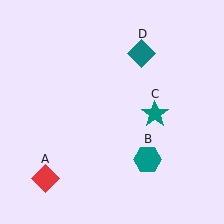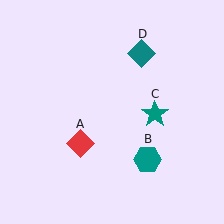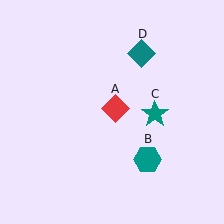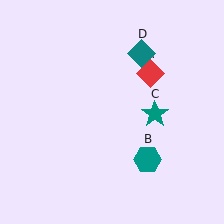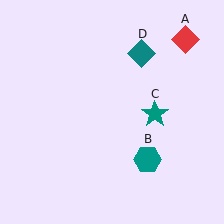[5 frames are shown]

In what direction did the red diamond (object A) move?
The red diamond (object A) moved up and to the right.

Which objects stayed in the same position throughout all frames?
Teal hexagon (object B) and teal star (object C) and teal diamond (object D) remained stationary.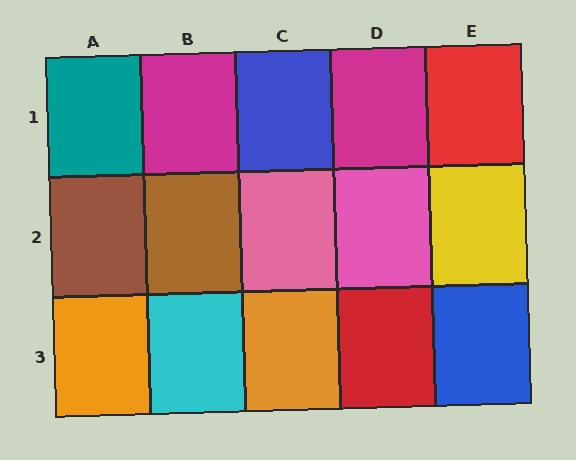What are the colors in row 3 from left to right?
Orange, cyan, orange, red, blue.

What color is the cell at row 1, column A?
Teal.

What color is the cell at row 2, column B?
Brown.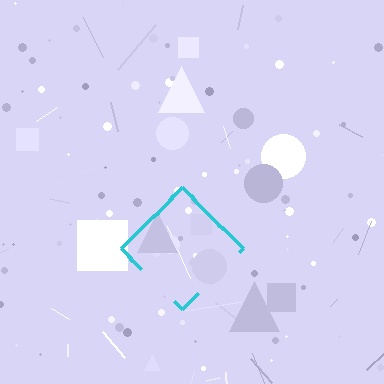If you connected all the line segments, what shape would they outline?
They would outline a diamond.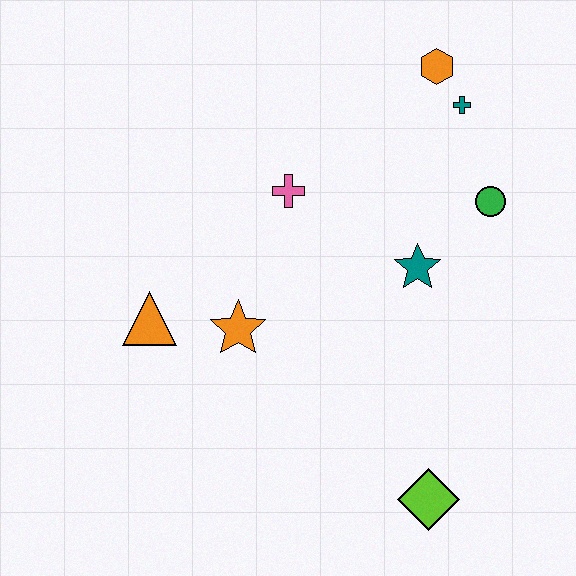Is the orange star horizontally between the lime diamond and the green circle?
No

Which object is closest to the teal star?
The green circle is closest to the teal star.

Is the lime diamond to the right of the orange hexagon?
No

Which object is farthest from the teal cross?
The lime diamond is farthest from the teal cross.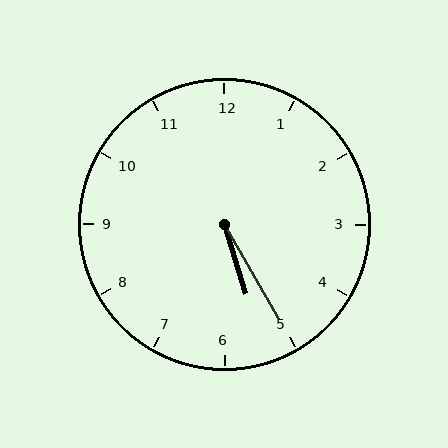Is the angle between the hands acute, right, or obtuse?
It is acute.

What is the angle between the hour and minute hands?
Approximately 12 degrees.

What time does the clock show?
5:25.